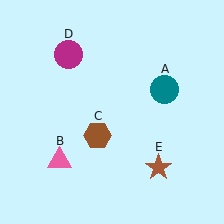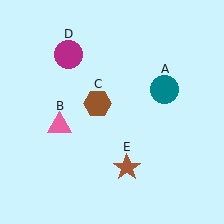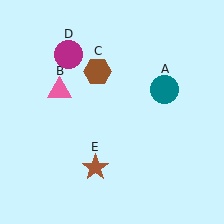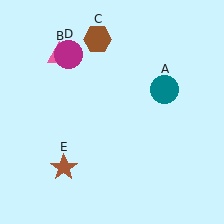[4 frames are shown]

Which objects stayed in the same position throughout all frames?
Teal circle (object A) and magenta circle (object D) remained stationary.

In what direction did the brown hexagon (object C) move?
The brown hexagon (object C) moved up.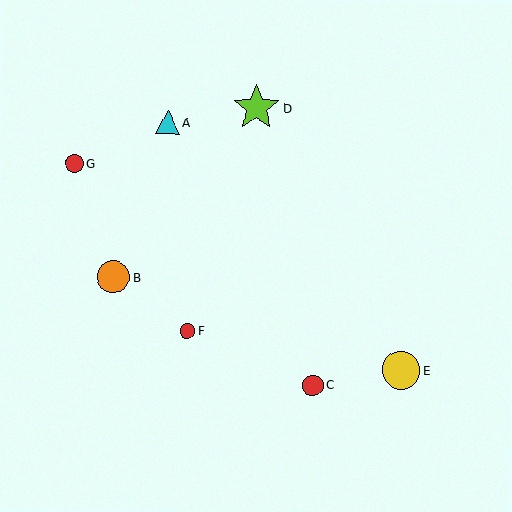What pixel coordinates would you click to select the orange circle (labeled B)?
Click at (113, 277) to select the orange circle B.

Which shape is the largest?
The lime star (labeled D) is the largest.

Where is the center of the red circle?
The center of the red circle is at (74, 163).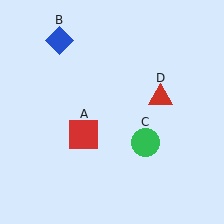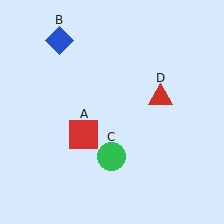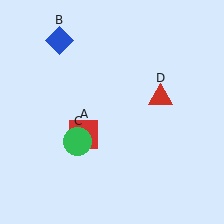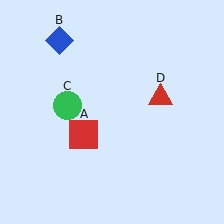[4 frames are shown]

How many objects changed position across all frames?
1 object changed position: green circle (object C).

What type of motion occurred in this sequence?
The green circle (object C) rotated clockwise around the center of the scene.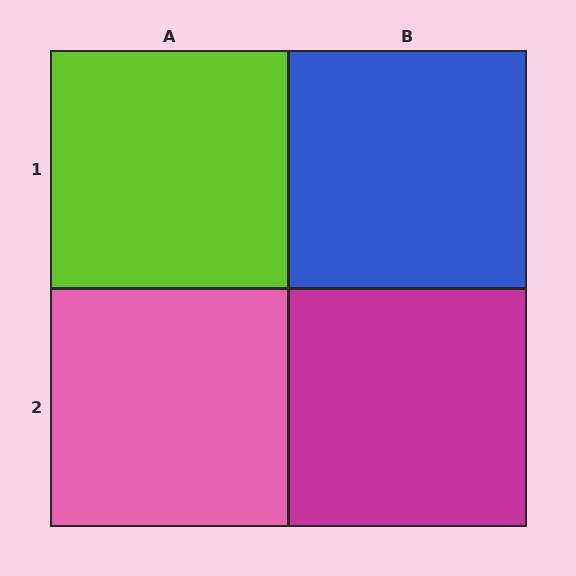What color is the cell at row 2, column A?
Pink.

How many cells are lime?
1 cell is lime.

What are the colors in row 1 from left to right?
Lime, blue.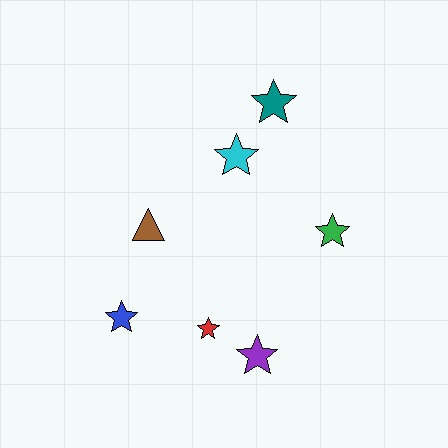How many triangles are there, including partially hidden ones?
There is 1 triangle.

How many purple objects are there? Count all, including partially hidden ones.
There is 1 purple object.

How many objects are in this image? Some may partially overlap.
There are 7 objects.